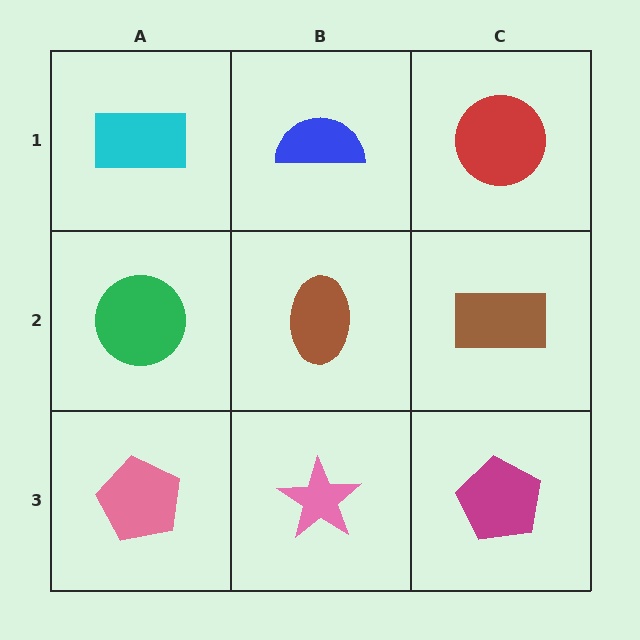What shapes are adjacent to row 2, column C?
A red circle (row 1, column C), a magenta pentagon (row 3, column C), a brown ellipse (row 2, column B).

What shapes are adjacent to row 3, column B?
A brown ellipse (row 2, column B), a pink pentagon (row 3, column A), a magenta pentagon (row 3, column C).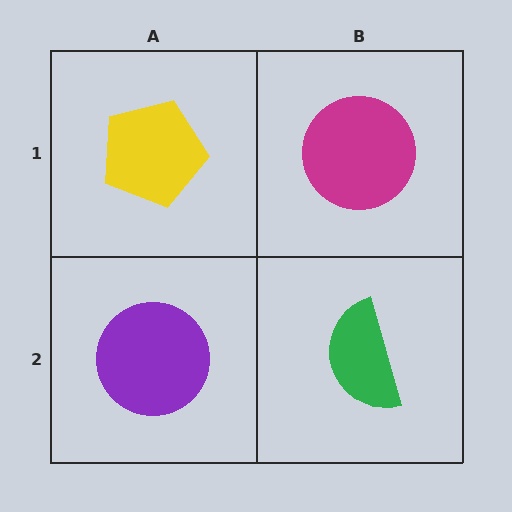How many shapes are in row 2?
2 shapes.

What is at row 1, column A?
A yellow pentagon.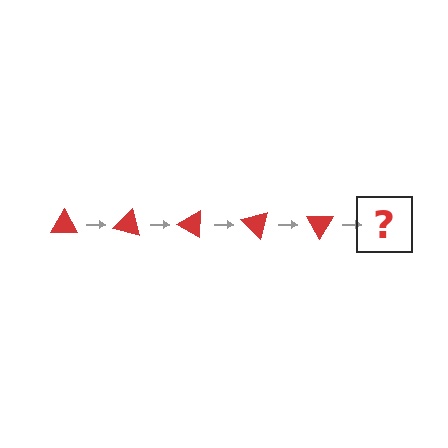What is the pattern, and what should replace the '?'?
The pattern is that the triangle rotates 15 degrees each step. The '?' should be a red triangle rotated 75 degrees.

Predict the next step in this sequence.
The next step is a red triangle rotated 75 degrees.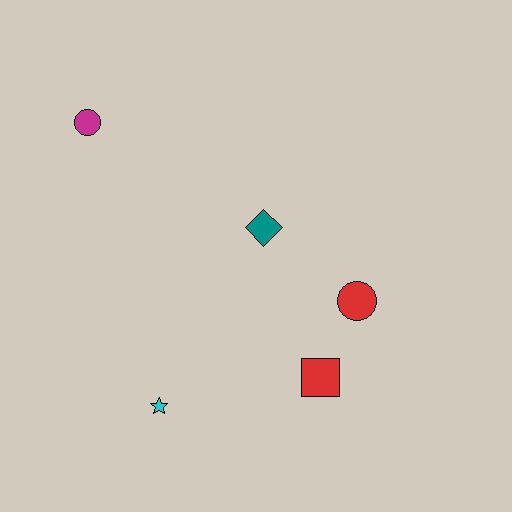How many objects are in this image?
There are 5 objects.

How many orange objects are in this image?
There are no orange objects.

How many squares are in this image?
There is 1 square.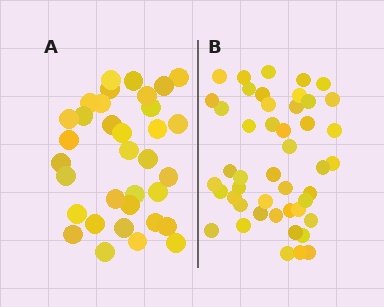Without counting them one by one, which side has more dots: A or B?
Region B (the right region) has more dots.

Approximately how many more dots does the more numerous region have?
Region B has roughly 12 or so more dots than region A.